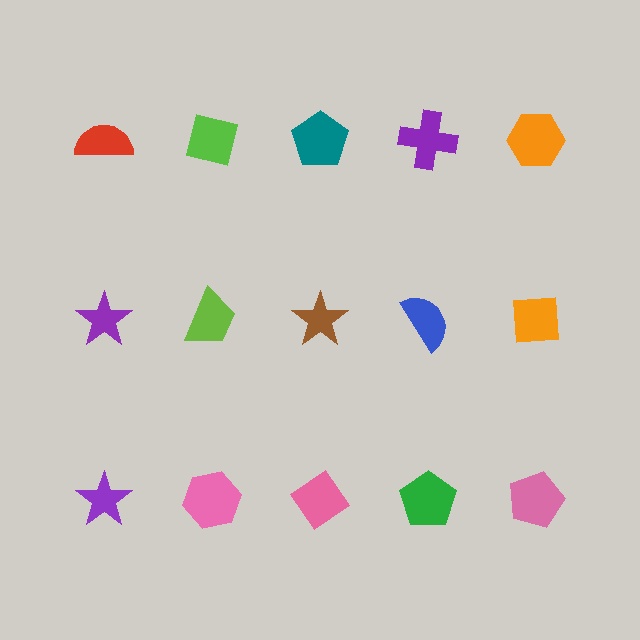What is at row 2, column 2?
A lime trapezoid.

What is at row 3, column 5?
A pink pentagon.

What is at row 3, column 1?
A purple star.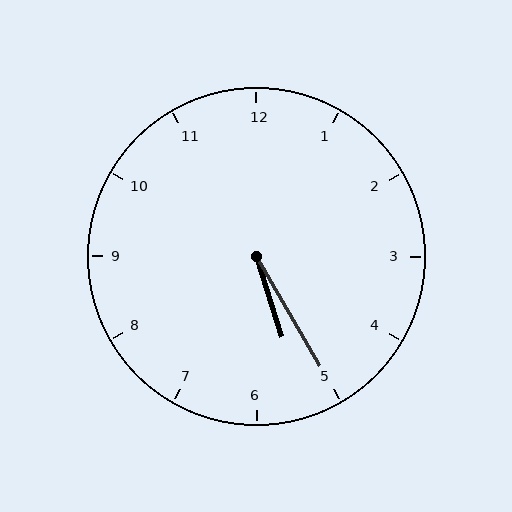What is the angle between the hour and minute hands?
Approximately 12 degrees.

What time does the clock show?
5:25.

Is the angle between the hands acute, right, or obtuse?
It is acute.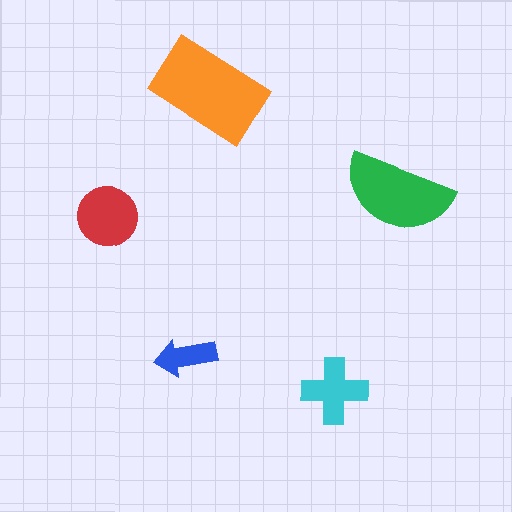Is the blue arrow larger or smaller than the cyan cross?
Smaller.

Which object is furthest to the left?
The red circle is leftmost.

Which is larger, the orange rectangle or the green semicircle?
The orange rectangle.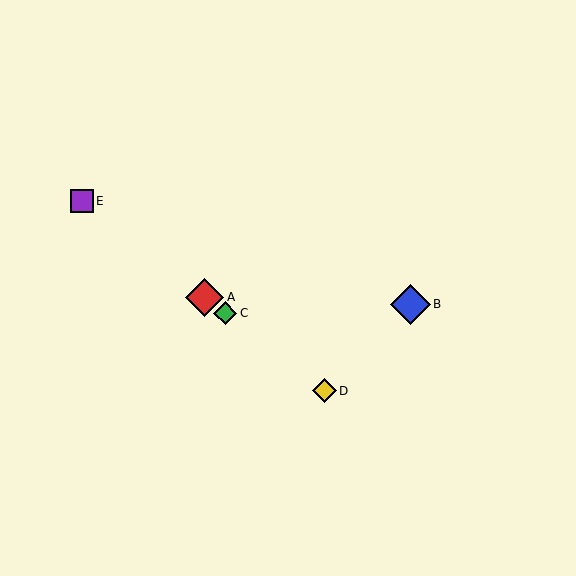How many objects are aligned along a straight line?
4 objects (A, C, D, E) are aligned along a straight line.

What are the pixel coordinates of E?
Object E is at (82, 201).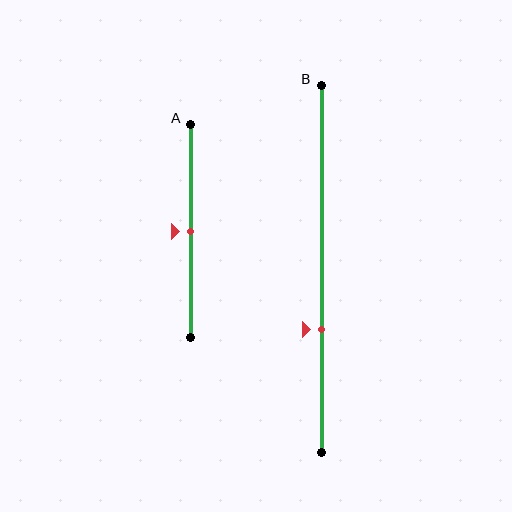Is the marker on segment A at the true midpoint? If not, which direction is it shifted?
Yes, the marker on segment A is at the true midpoint.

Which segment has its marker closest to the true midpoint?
Segment A has its marker closest to the true midpoint.